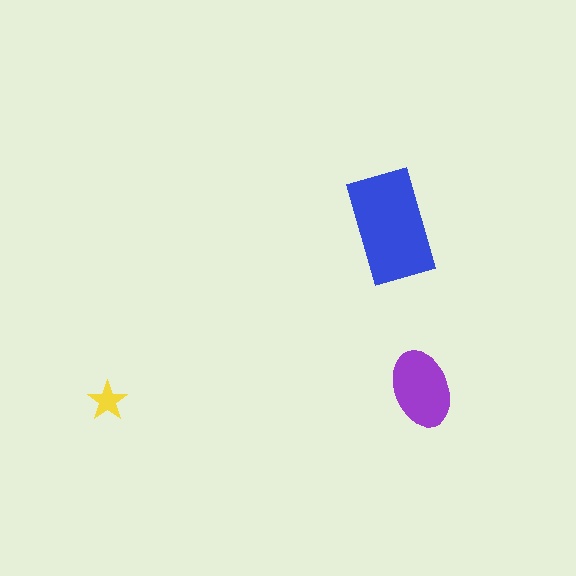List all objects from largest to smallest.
The blue rectangle, the purple ellipse, the yellow star.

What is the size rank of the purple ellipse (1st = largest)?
2nd.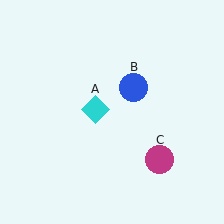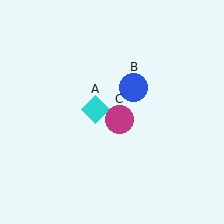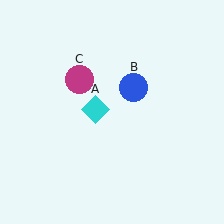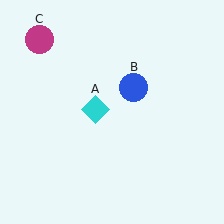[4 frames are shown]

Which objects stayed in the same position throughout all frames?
Cyan diamond (object A) and blue circle (object B) remained stationary.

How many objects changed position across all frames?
1 object changed position: magenta circle (object C).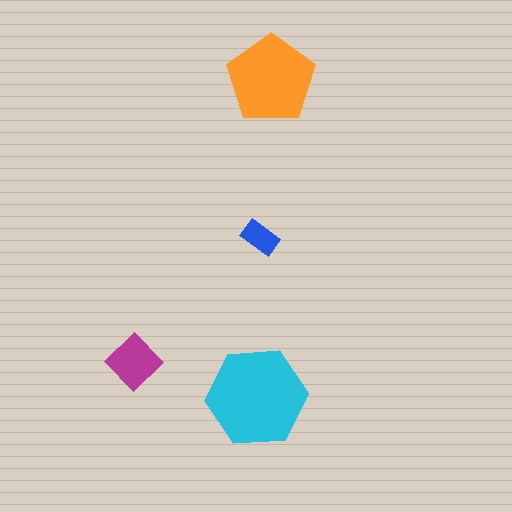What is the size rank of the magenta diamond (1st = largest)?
3rd.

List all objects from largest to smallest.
The cyan hexagon, the orange pentagon, the magenta diamond, the blue rectangle.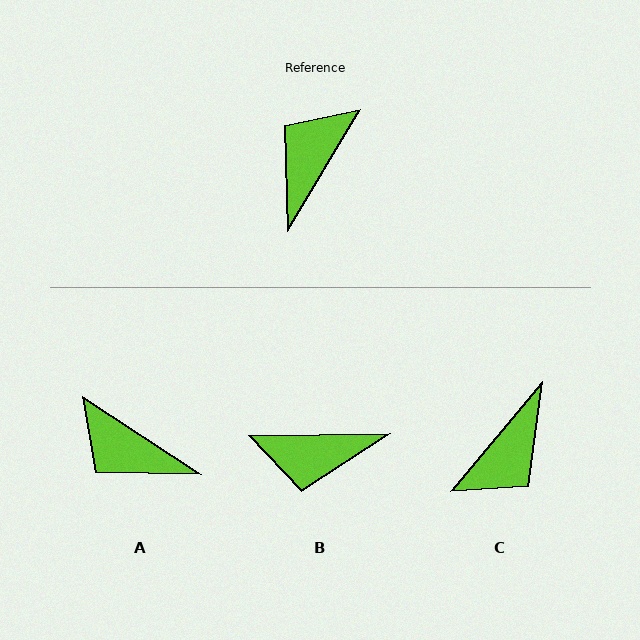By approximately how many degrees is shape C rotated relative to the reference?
Approximately 171 degrees counter-clockwise.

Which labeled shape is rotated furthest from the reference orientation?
C, about 171 degrees away.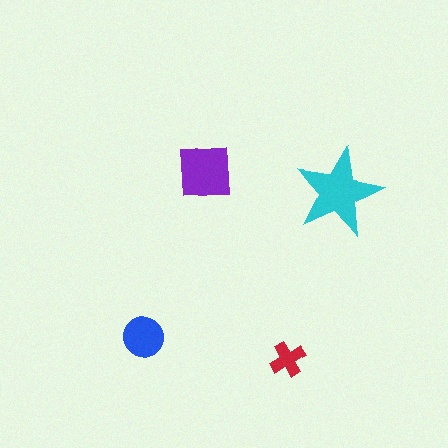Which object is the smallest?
The red cross.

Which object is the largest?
The cyan star.